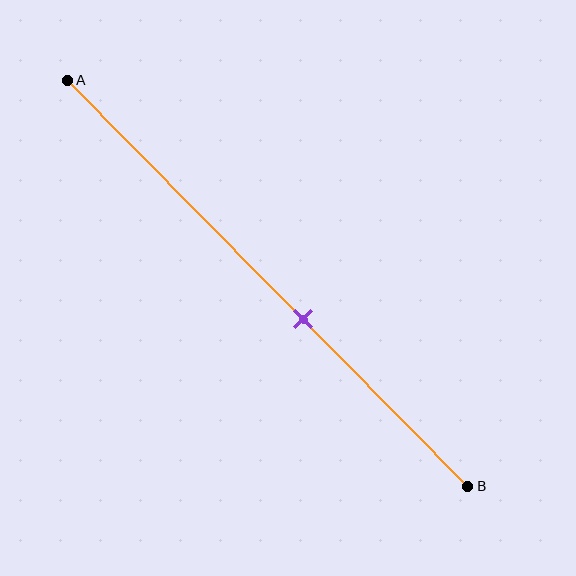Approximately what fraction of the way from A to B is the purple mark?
The purple mark is approximately 60% of the way from A to B.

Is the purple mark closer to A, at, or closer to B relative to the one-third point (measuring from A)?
The purple mark is closer to point B than the one-third point of segment AB.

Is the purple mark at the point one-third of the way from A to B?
No, the mark is at about 60% from A, not at the 33% one-third point.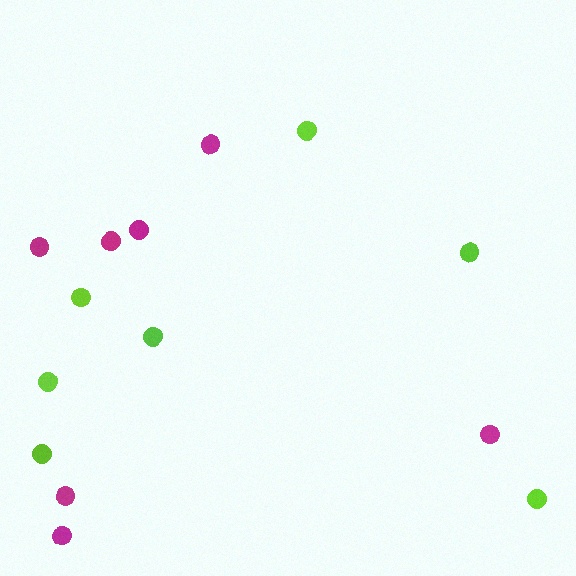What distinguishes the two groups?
There are 2 groups: one group of magenta circles (7) and one group of lime circles (7).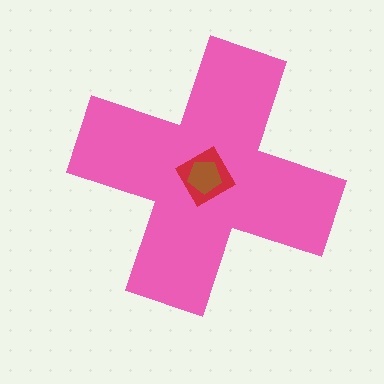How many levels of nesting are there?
3.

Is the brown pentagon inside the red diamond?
Yes.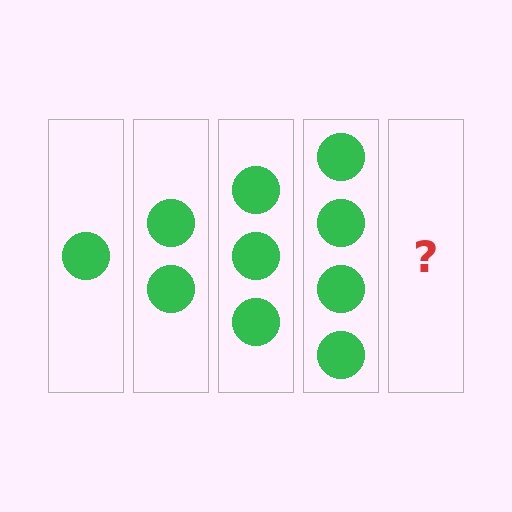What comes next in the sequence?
The next element should be 5 circles.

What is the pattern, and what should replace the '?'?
The pattern is that each step adds one more circle. The '?' should be 5 circles.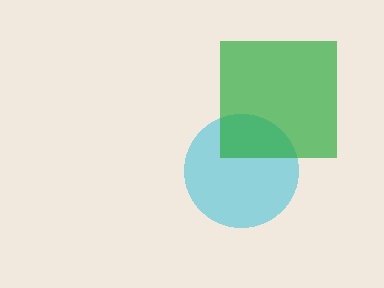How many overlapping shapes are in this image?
There are 2 overlapping shapes in the image.